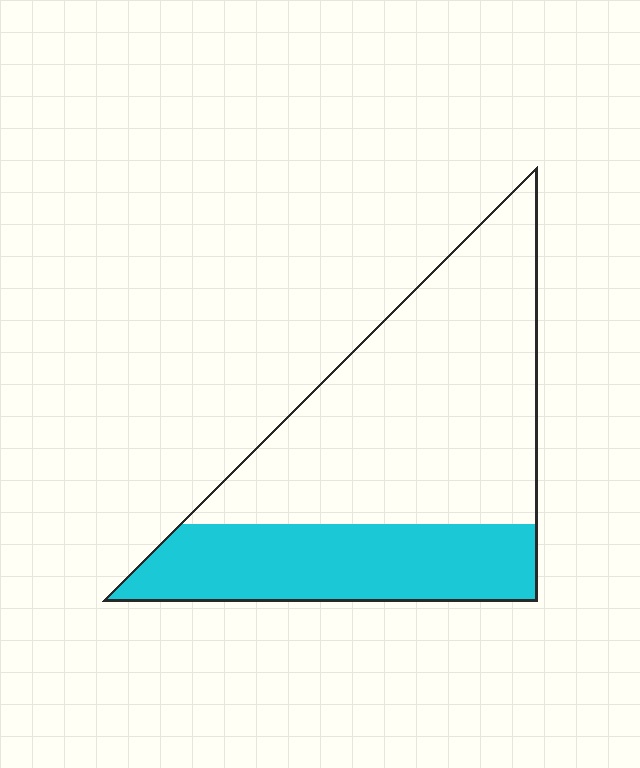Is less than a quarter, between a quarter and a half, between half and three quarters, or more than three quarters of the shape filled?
Between a quarter and a half.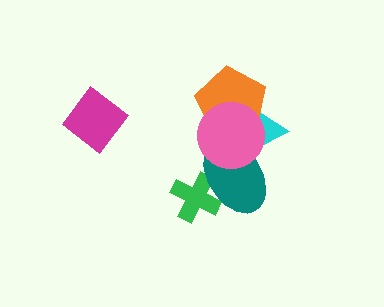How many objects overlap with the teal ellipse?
3 objects overlap with the teal ellipse.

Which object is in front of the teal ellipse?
The pink circle is in front of the teal ellipse.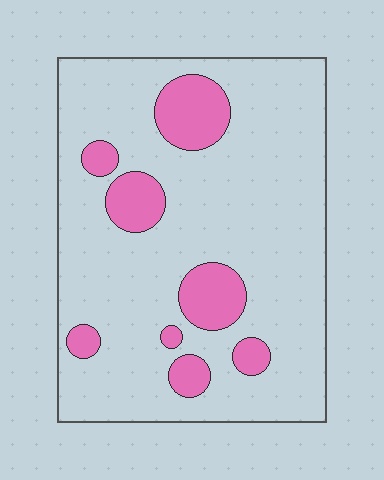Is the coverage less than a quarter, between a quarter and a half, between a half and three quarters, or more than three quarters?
Less than a quarter.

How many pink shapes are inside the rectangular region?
8.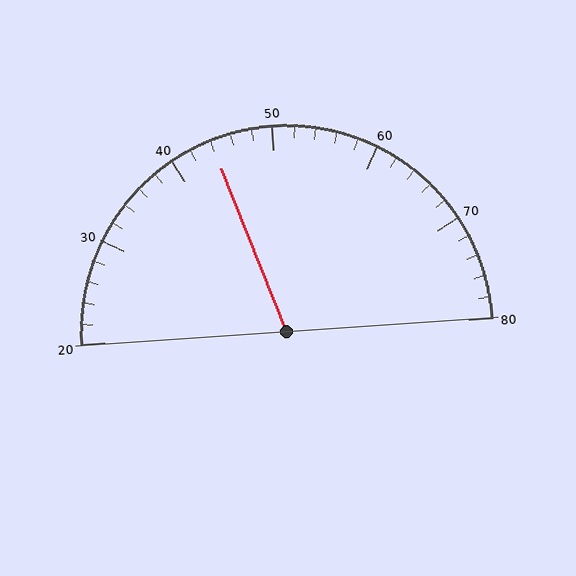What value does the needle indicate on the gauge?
The needle indicates approximately 44.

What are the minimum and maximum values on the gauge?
The gauge ranges from 20 to 80.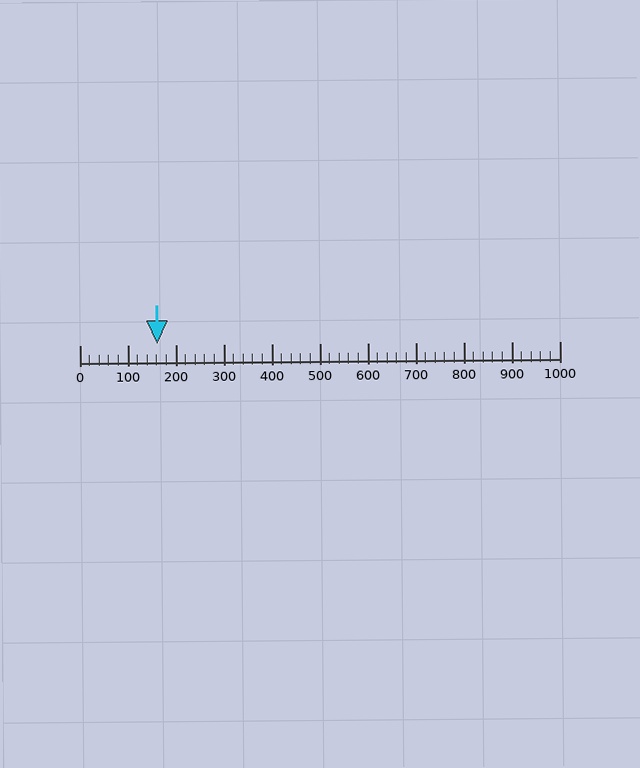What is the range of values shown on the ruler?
The ruler shows values from 0 to 1000.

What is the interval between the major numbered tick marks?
The major tick marks are spaced 100 units apart.